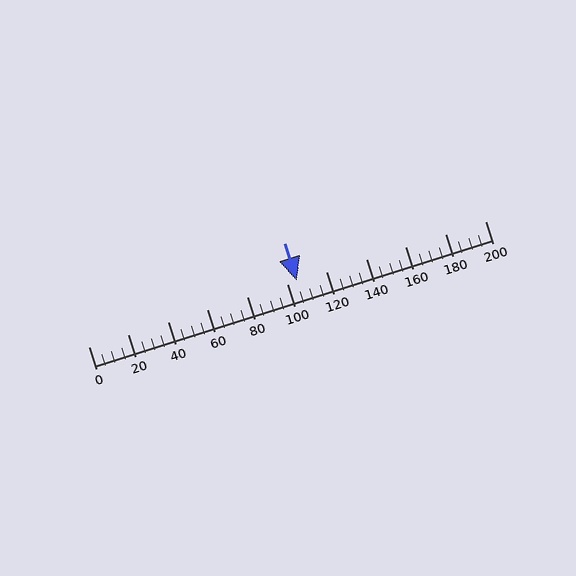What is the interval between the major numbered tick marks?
The major tick marks are spaced 20 units apart.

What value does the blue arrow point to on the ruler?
The blue arrow points to approximately 105.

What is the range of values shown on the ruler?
The ruler shows values from 0 to 200.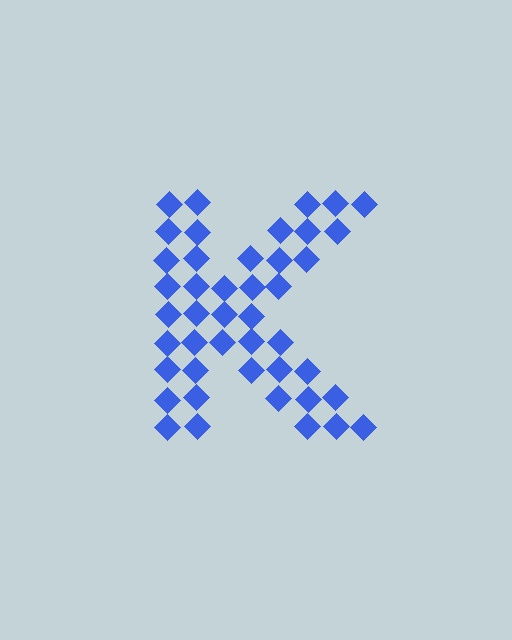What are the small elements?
The small elements are diamonds.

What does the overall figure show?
The overall figure shows the letter K.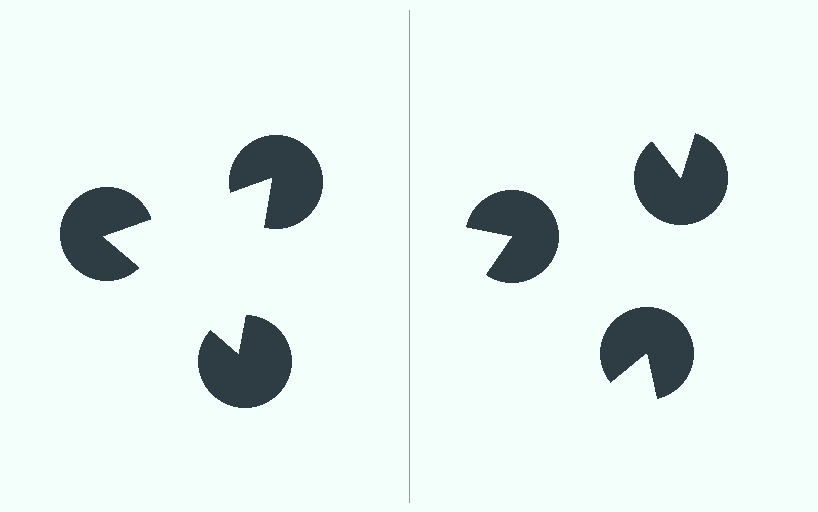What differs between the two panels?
The pac-man discs are positioned identically on both sides; only the wedge orientations differ. On the left they align to a triangle; on the right they are misaligned.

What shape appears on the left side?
An illusory triangle.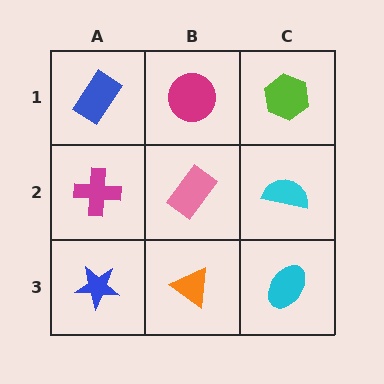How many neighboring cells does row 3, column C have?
2.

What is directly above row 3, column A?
A magenta cross.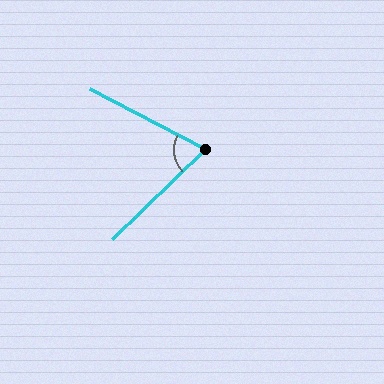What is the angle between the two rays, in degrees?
Approximately 72 degrees.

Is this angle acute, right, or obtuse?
It is acute.